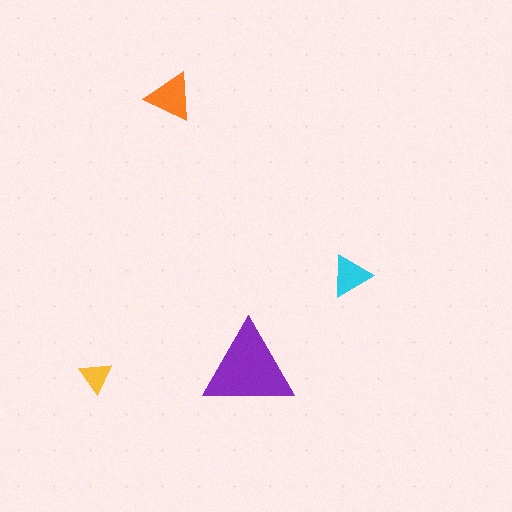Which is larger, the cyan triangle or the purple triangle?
The purple one.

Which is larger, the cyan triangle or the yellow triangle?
The cyan one.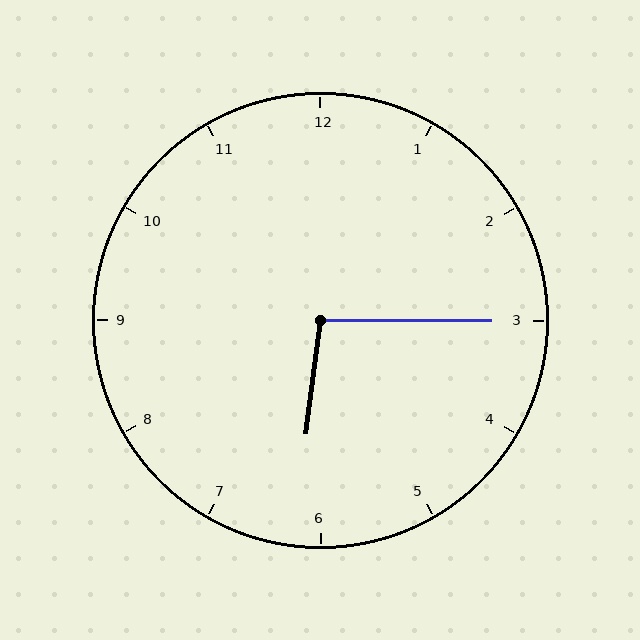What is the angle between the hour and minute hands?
Approximately 98 degrees.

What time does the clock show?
6:15.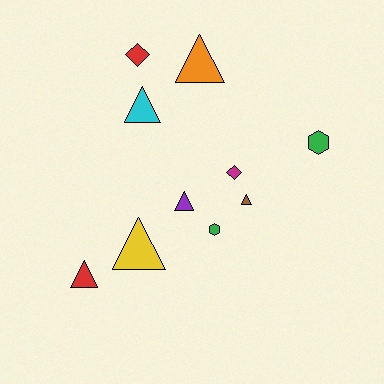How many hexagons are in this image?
There are 2 hexagons.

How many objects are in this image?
There are 10 objects.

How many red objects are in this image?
There are 2 red objects.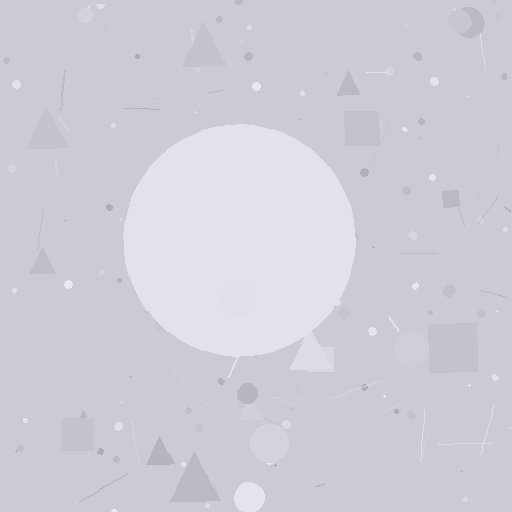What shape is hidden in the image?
A circle is hidden in the image.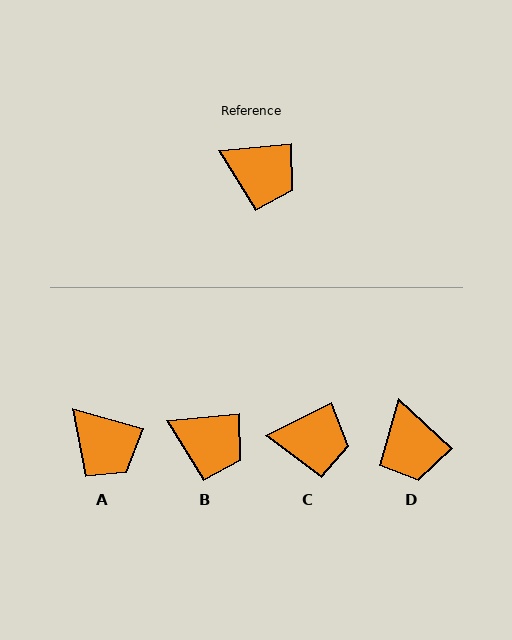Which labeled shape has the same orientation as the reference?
B.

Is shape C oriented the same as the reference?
No, it is off by about 21 degrees.